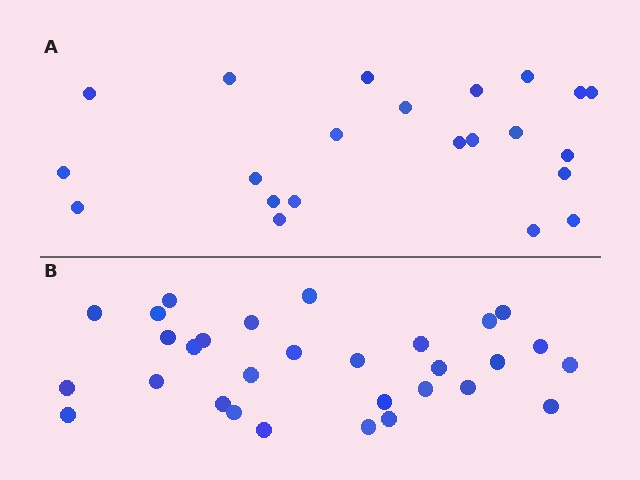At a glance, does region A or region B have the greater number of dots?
Region B (the bottom region) has more dots.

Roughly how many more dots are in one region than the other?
Region B has roughly 8 or so more dots than region A.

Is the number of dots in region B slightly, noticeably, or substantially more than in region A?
Region B has noticeably more, but not dramatically so. The ratio is roughly 1.4 to 1.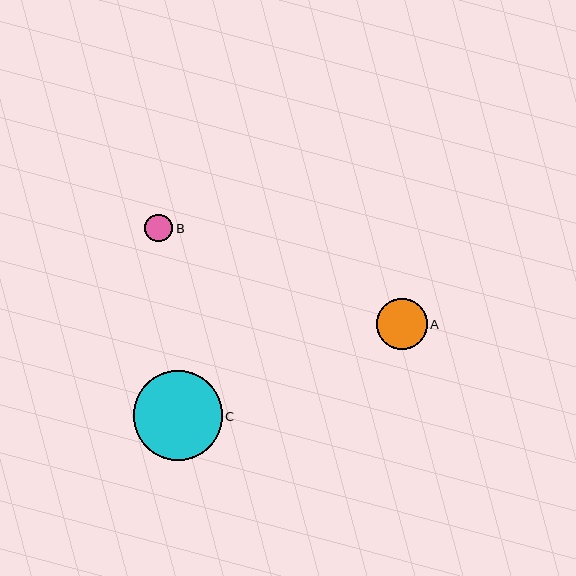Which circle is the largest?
Circle C is the largest with a size of approximately 89 pixels.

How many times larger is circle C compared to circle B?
Circle C is approximately 3.2 times the size of circle B.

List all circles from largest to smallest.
From largest to smallest: C, A, B.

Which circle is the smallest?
Circle B is the smallest with a size of approximately 28 pixels.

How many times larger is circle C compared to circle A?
Circle C is approximately 1.7 times the size of circle A.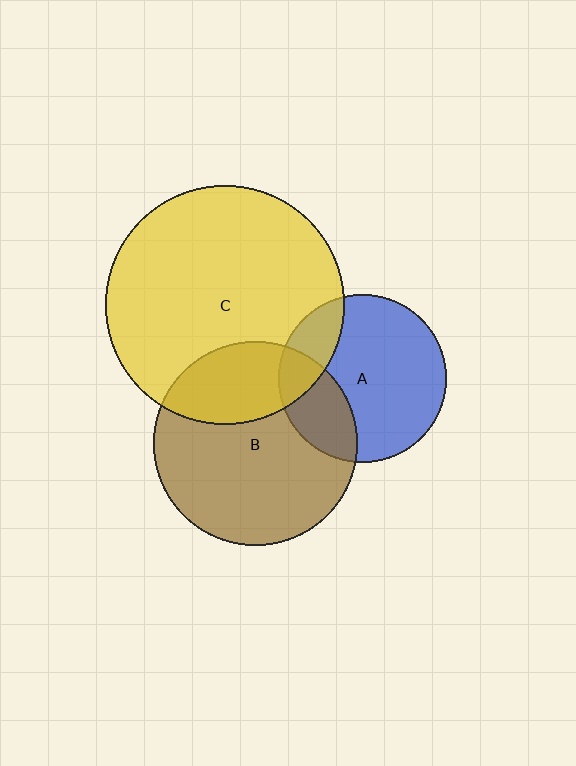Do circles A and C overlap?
Yes.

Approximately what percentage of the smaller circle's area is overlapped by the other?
Approximately 20%.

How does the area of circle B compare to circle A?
Approximately 1.5 times.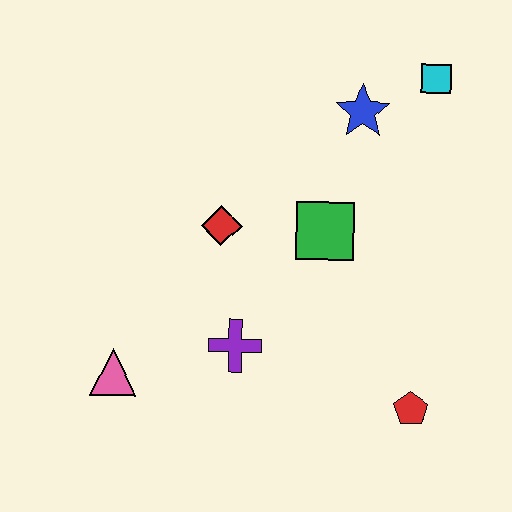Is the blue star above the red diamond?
Yes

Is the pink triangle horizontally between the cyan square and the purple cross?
No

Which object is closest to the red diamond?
The green square is closest to the red diamond.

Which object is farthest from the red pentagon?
The cyan square is farthest from the red pentagon.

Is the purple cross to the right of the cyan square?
No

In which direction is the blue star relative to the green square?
The blue star is above the green square.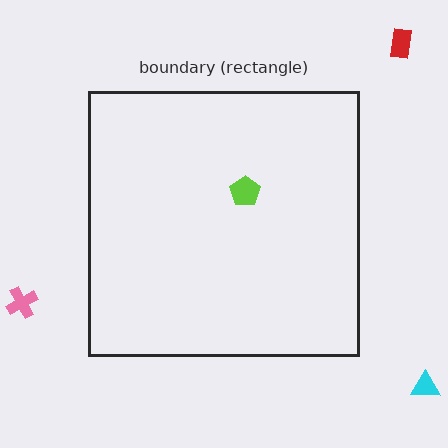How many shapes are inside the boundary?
1 inside, 3 outside.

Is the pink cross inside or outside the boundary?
Outside.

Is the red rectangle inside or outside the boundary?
Outside.